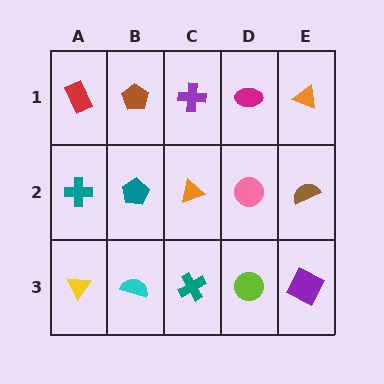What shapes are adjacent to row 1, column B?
A teal pentagon (row 2, column B), a red rectangle (row 1, column A), a purple cross (row 1, column C).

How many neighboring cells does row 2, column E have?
3.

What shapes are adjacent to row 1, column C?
An orange triangle (row 2, column C), a brown pentagon (row 1, column B), a magenta ellipse (row 1, column D).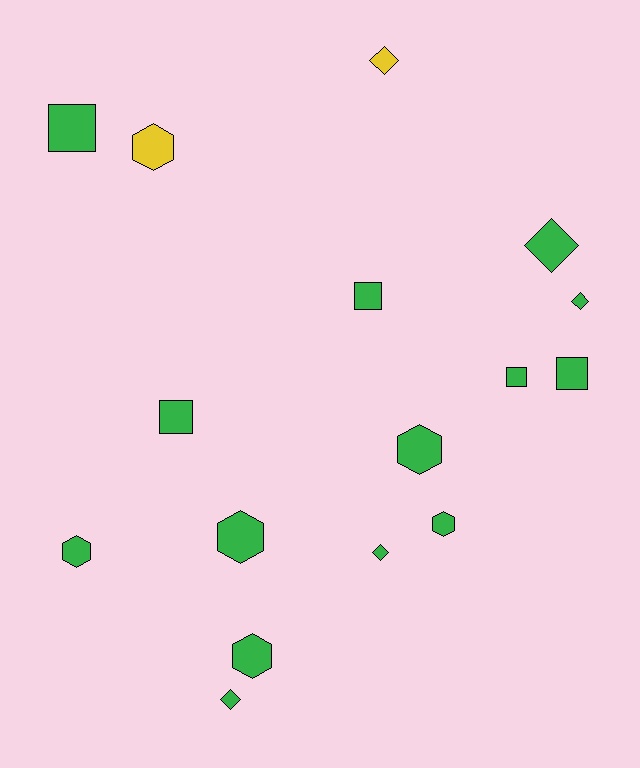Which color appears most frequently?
Green, with 14 objects.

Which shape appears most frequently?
Hexagon, with 6 objects.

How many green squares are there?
There are 5 green squares.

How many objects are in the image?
There are 16 objects.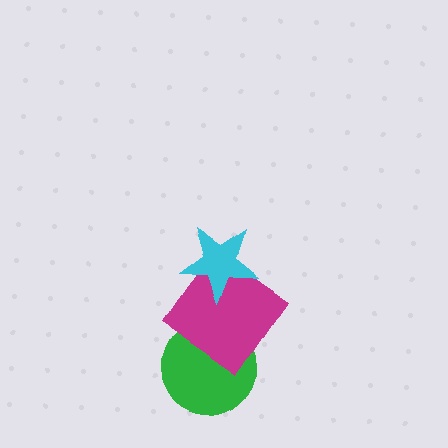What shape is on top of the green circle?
The magenta diamond is on top of the green circle.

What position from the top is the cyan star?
The cyan star is 1st from the top.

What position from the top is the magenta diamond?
The magenta diamond is 2nd from the top.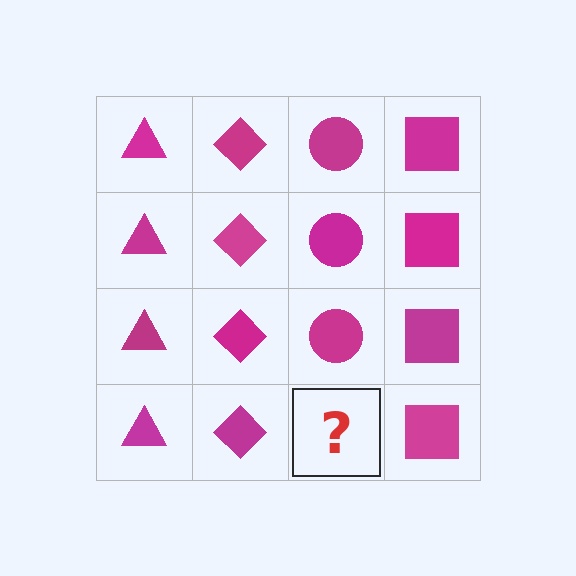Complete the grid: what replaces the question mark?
The question mark should be replaced with a magenta circle.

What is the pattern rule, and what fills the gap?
The rule is that each column has a consistent shape. The gap should be filled with a magenta circle.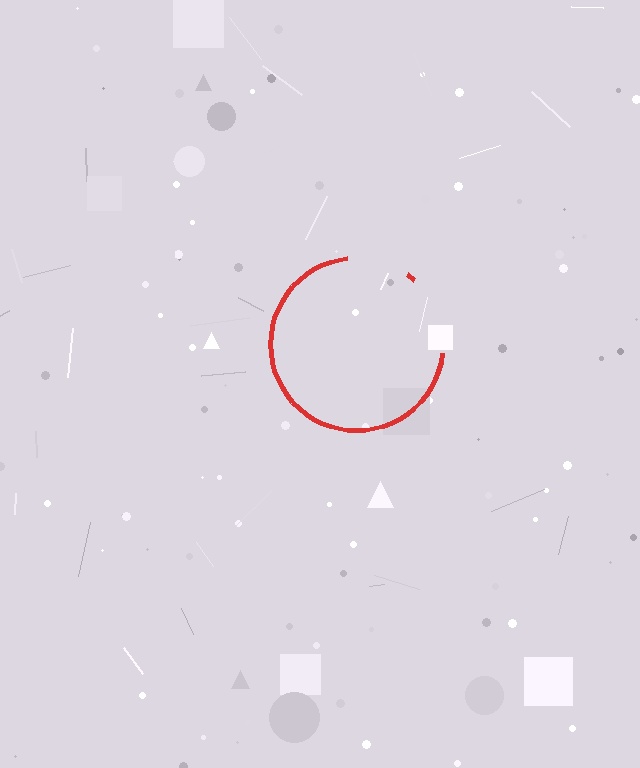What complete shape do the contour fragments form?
The contour fragments form a circle.